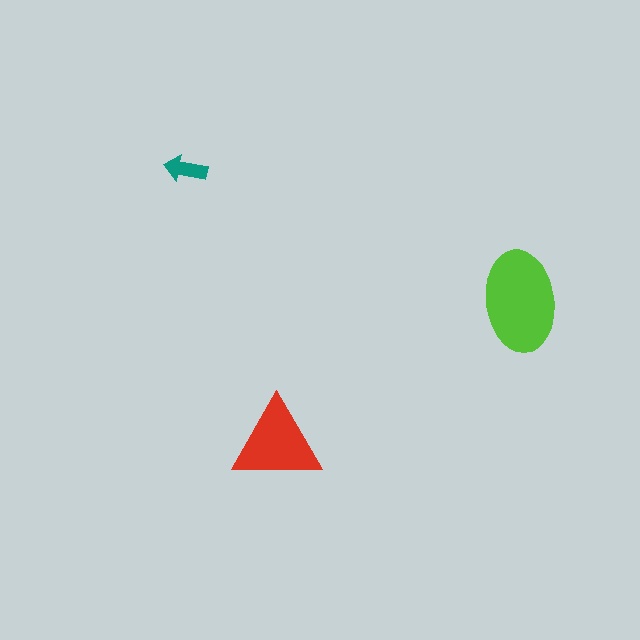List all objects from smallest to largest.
The teal arrow, the red triangle, the lime ellipse.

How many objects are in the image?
There are 3 objects in the image.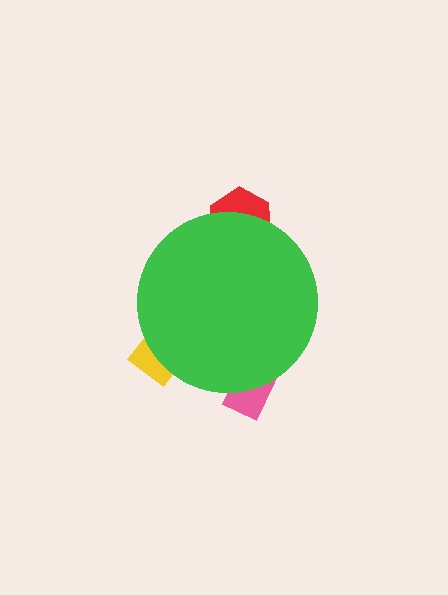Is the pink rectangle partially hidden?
Yes, the pink rectangle is partially hidden behind the green circle.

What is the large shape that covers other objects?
A green circle.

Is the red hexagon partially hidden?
Yes, the red hexagon is partially hidden behind the green circle.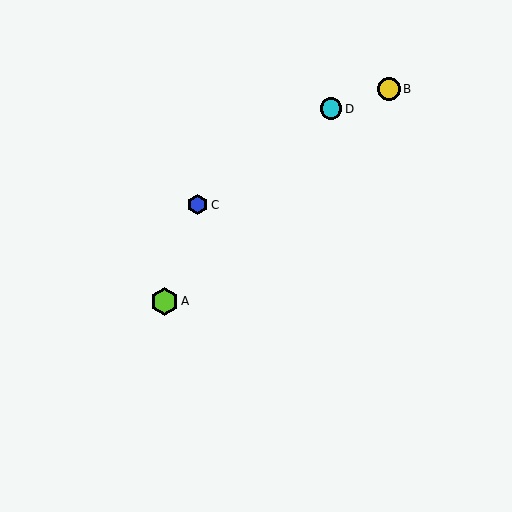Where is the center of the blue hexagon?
The center of the blue hexagon is at (198, 205).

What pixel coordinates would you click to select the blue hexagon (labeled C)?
Click at (198, 205) to select the blue hexagon C.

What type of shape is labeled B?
Shape B is a yellow circle.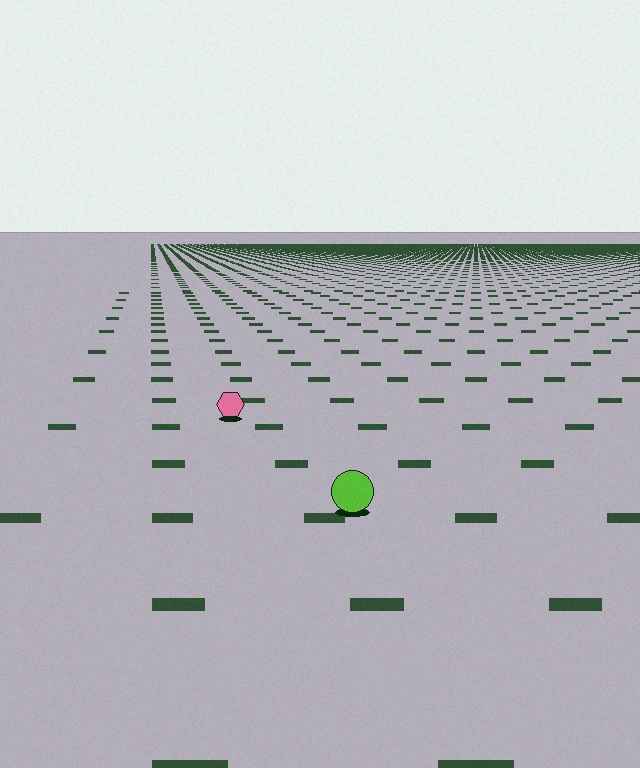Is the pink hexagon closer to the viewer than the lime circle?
No. The lime circle is closer — you can tell from the texture gradient: the ground texture is coarser near it.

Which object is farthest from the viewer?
The pink hexagon is farthest from the viewer. It appears smaller and the ground texture around it is denser.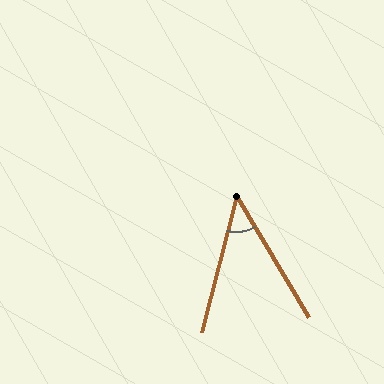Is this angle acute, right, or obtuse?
It is acute.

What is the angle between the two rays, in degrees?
Approximately 45 degrees.